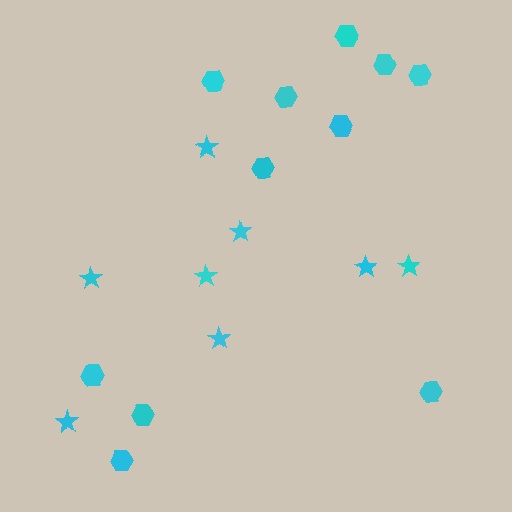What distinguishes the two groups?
There are 2 groups: one group of stars (8) and one group of hexagons (11).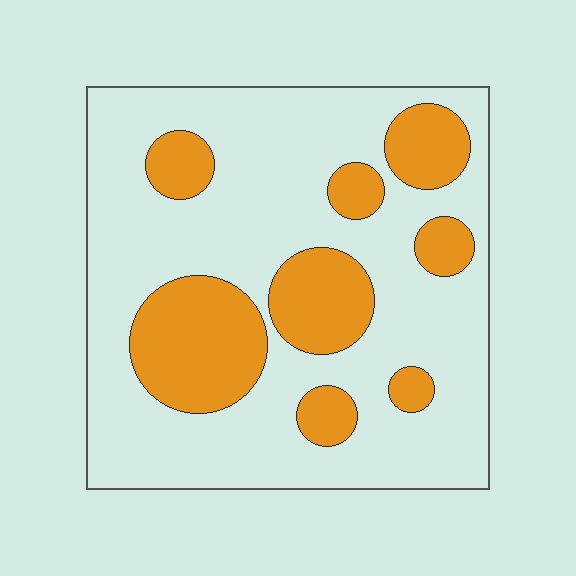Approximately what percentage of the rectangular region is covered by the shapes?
Approximately 25%.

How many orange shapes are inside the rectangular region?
8.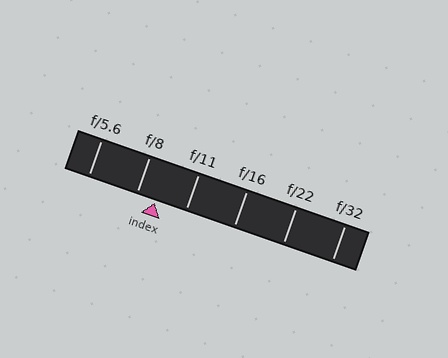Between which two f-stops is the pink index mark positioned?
The index mark is between f/8 and f/11.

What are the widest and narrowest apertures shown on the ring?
The widest aperture shown is f/5.6 and the narrowest is f/32.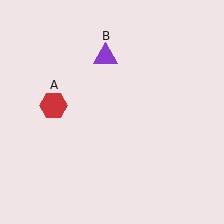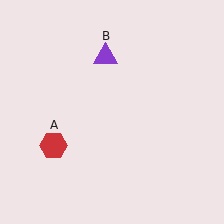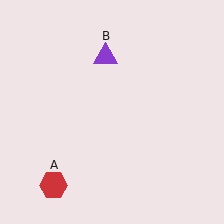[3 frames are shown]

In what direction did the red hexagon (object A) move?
The red hexagon (object A) moved down.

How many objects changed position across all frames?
1 object changed position: red hexagon (object A).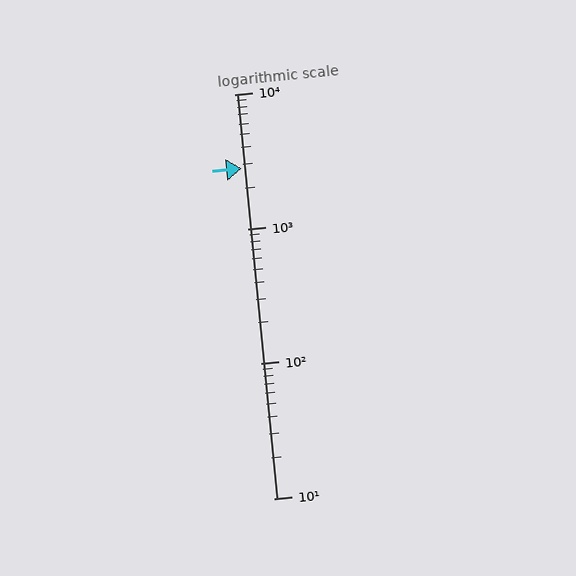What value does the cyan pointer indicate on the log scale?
The pointer indicates approximately 2800.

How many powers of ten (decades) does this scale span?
The scale spans 3 decades, from 10 to 10000.